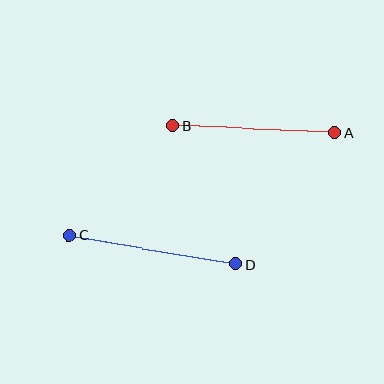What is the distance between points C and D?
The distance is approximately 169 pixels.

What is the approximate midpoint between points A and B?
The midpoint is at approximately (253, 129) pixels.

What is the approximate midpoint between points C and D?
The midpoint is at approximately (153, 250) pixels.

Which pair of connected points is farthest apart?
Points C and D are farthest apart.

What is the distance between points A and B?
The distance is approximately 162 pixels.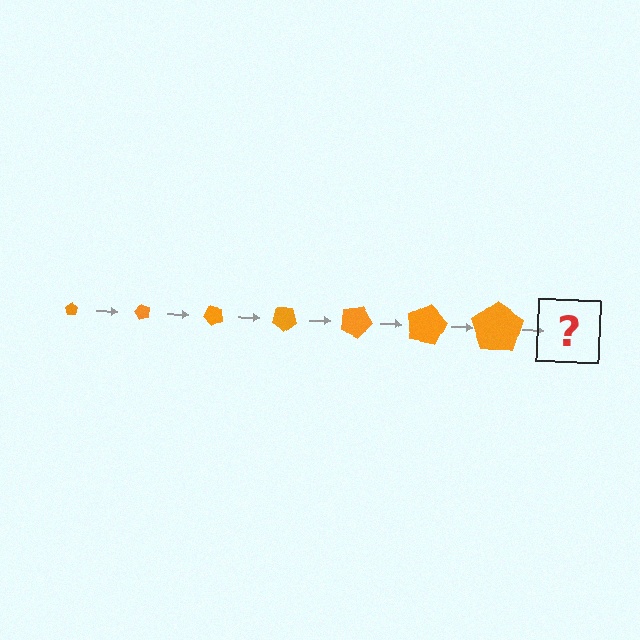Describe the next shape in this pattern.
It should be a pentagon, larger than the previous one and rotated 420 degrees from the start.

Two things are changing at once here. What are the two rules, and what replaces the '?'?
The two rules are that the pentagon grows larger each step and it rotates 60 degrees each step. The '?' should be a pentagon, larger than the previous one and rotated 420 degrees from the start.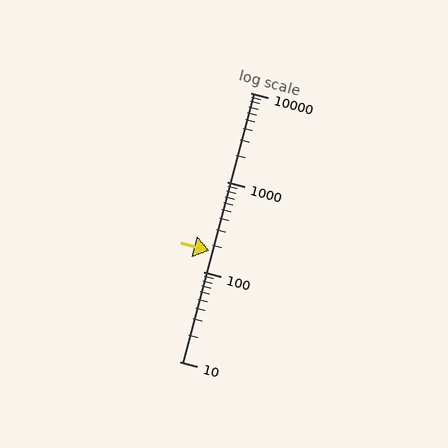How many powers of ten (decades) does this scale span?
The scale spans 3 decades, from 10 to 10000.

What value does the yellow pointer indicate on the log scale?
The pointer indicates approximately 170.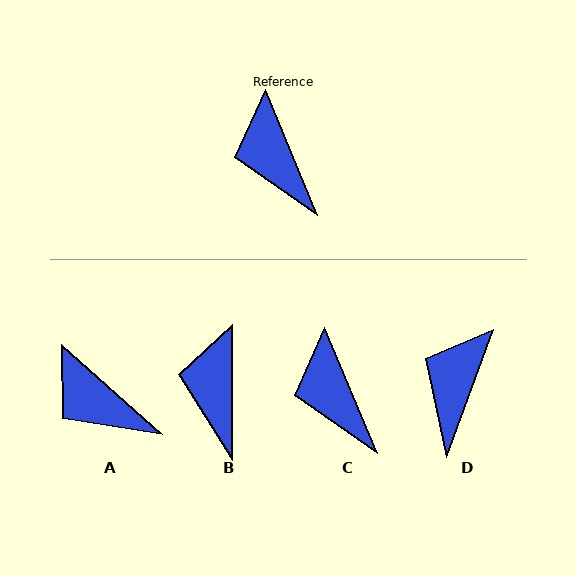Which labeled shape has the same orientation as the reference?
C.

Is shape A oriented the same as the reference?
No, it is off by about 26 degrees.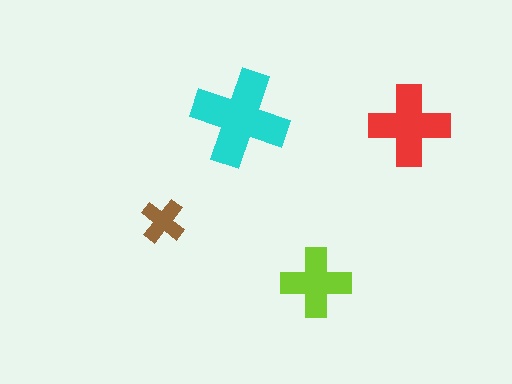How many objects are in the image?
There are 4 objects in the image.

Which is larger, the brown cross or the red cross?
The red one.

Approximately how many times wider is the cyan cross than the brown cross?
About 2 times wider.